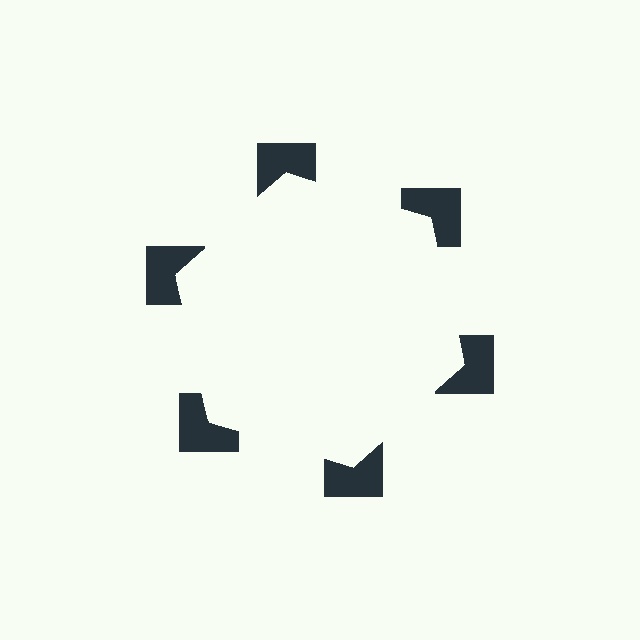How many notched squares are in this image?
There are 6 — one at each vertex of the illusory hexagon.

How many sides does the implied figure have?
6 sides.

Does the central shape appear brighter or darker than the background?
It typically appears slightly brighter than the background, even though no actual brightness change is drawn.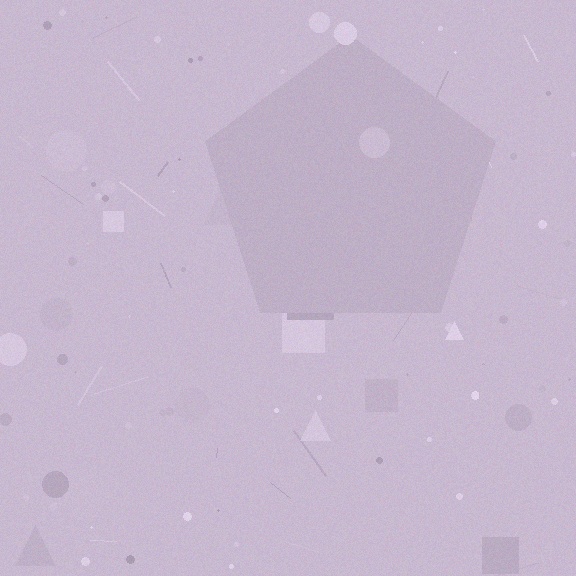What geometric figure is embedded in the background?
A pentagon is embedded in the background.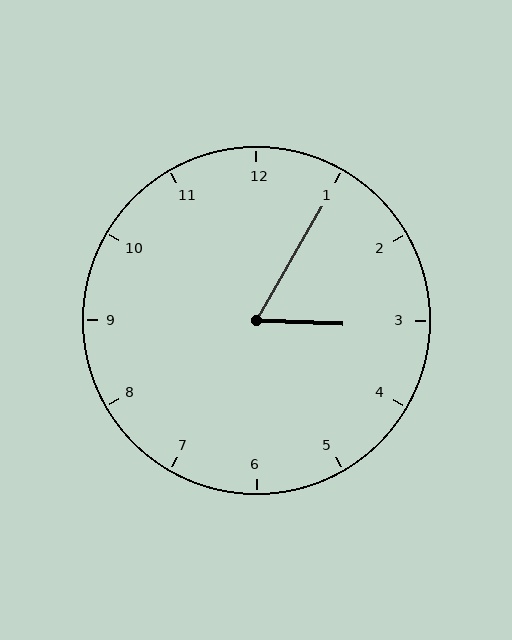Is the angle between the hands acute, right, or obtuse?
It is acute.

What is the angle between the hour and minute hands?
Approximately 62 degrees.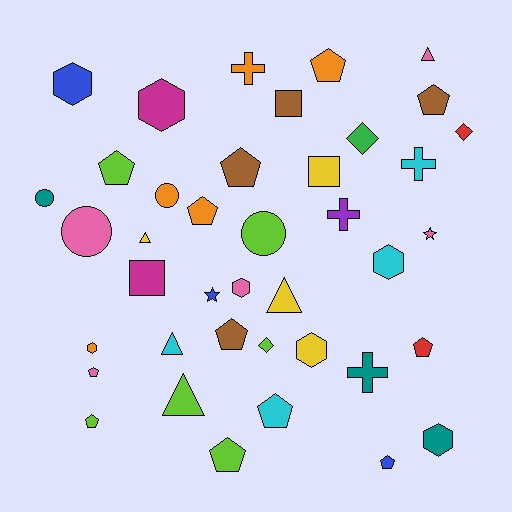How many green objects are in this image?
There is 1 green object.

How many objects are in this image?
There are 40 objects.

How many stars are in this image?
There are 2 stars.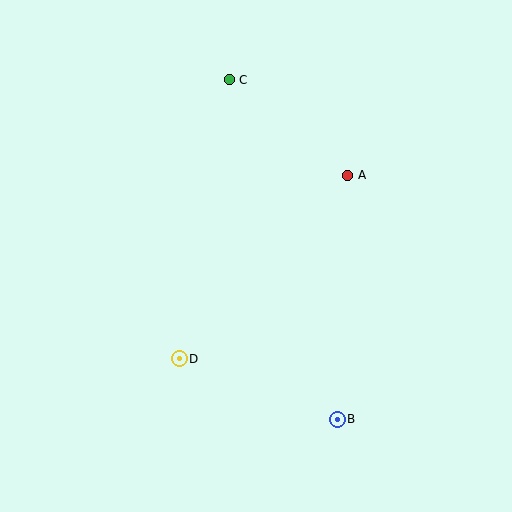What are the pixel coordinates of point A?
Point A is at (348, 175).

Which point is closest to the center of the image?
Point A at (348, 175) is closest to the center.